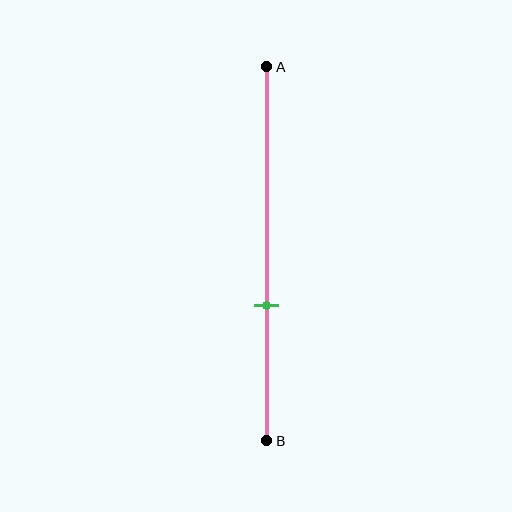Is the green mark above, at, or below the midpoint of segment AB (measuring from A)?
The green mark is below the midpoint of segment AB.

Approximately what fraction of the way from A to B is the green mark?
The green mark is approximately 65% of the way from A to B.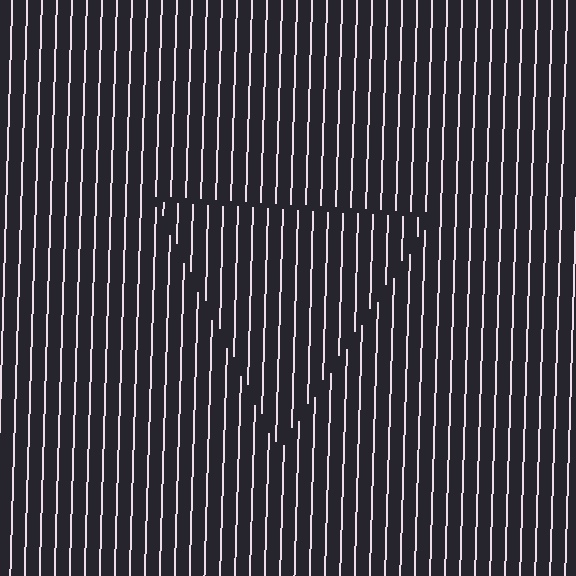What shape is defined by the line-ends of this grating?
An illusory triangle. The interior of the shape contains the same grating, shifted by half a period — the contour is defined by the phase discontinuity where line-ends from the inner and outer gratings abut.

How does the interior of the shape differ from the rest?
The interior of the shape contains the same grating, shifted by half a period — the contour is defined by the phase discontinuity where line-ends from the inner and outer gratings abut.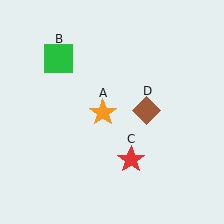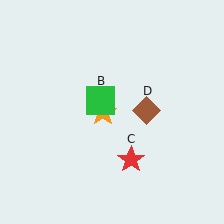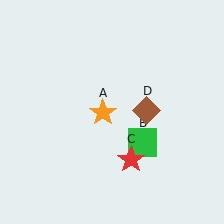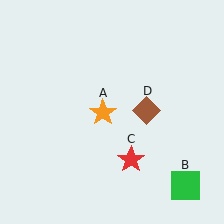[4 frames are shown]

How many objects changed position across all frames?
1 object changed position: green square (object B).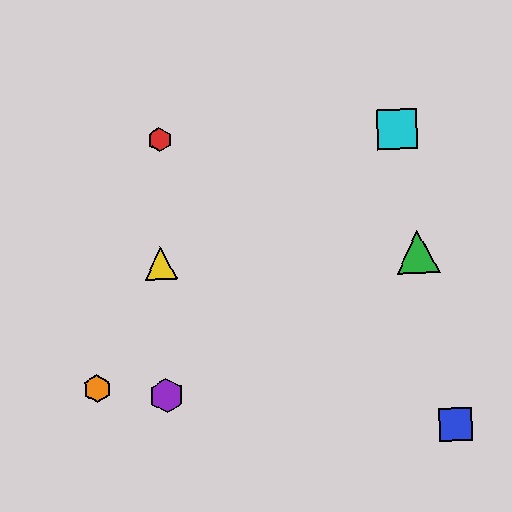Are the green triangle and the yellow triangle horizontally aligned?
Yes, both are at y≈252.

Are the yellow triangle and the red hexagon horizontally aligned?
No, the yellow triangle is at y≈263 and the red hexagon is at y≈140.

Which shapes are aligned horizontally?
The green triangle, the yellow triangle are aligned horizontally.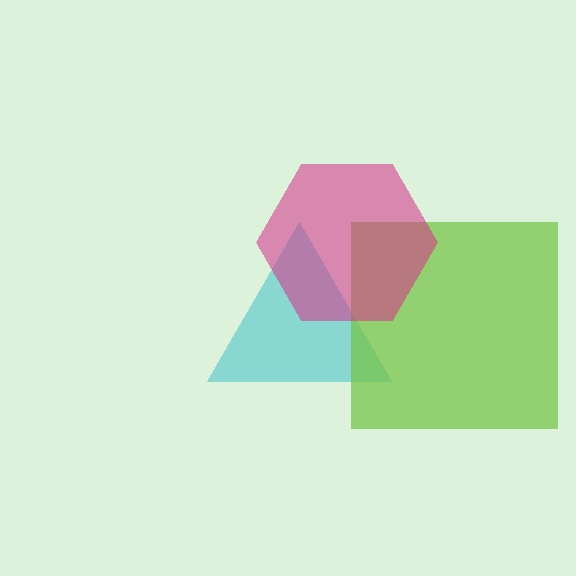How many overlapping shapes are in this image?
There are 3 overlapping shapes in the image.